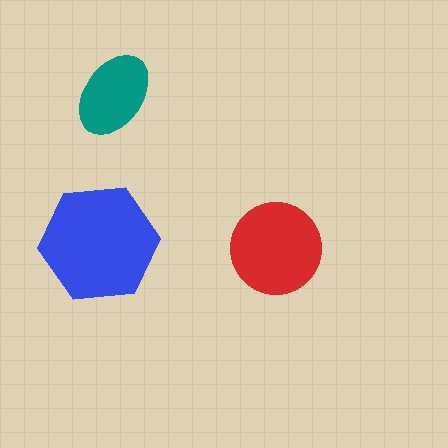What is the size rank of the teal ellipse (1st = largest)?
3rd.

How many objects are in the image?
There are 3 objects in the image.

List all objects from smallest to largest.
The teal ellipse, the red circle, the blue hexagon.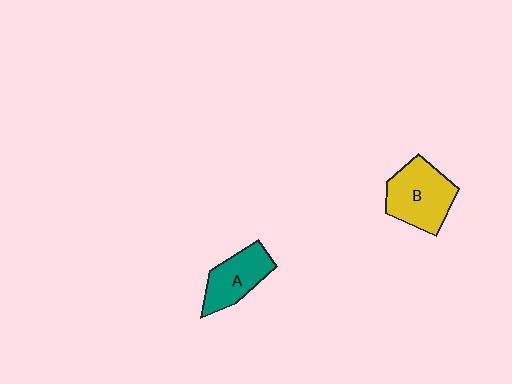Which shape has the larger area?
Shape B (yellow).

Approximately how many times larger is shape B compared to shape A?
Approximately 1.3 times.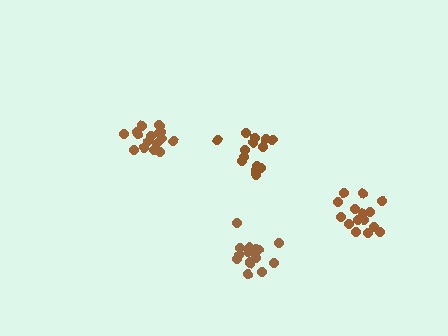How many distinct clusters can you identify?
There are 4 distinct clusters.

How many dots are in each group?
Group 1: 17 dots, Group 2: 16 dots, Group 3: 14 dots, Group 4: 15 dots (62 total).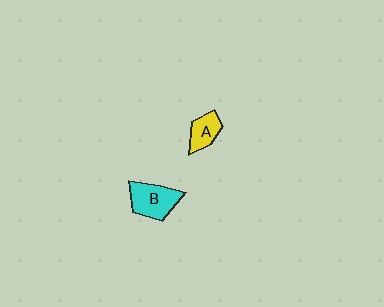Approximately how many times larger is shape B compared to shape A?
Approximately 1.6 times.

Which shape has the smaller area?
Shape A (yellow).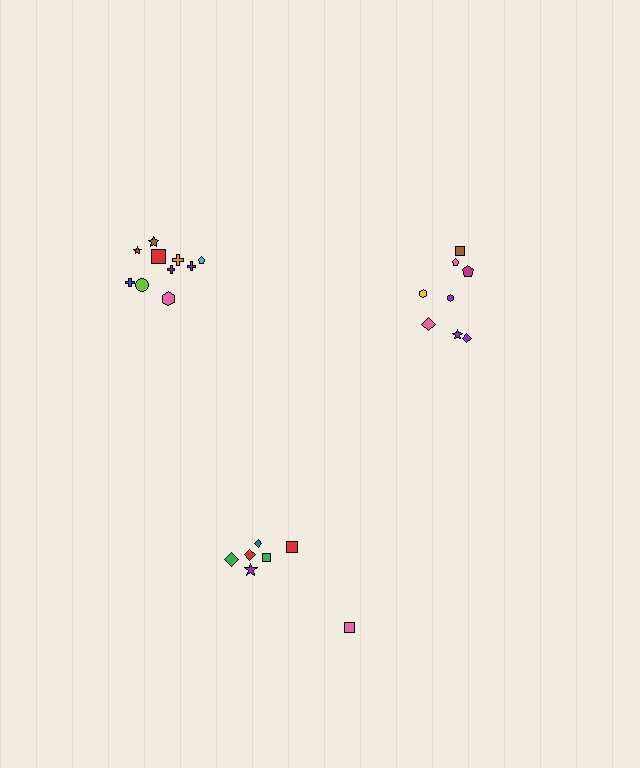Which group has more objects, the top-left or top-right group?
The top-left group.